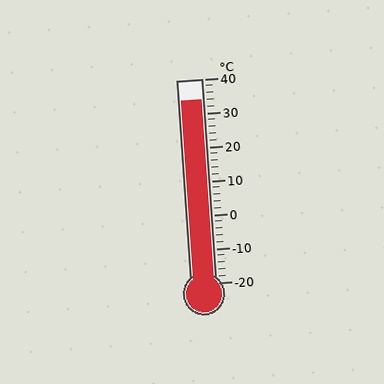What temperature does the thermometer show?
The thermometer shows approximately 34°C.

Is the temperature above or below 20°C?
The temperature is above 20°C.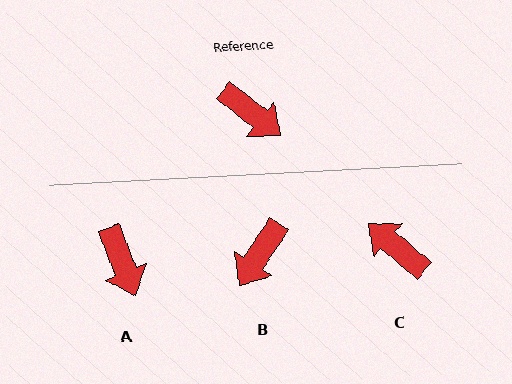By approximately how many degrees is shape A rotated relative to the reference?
Approximately 29 degrees clockwise.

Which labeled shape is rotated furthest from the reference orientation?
C, about 178 degrees away.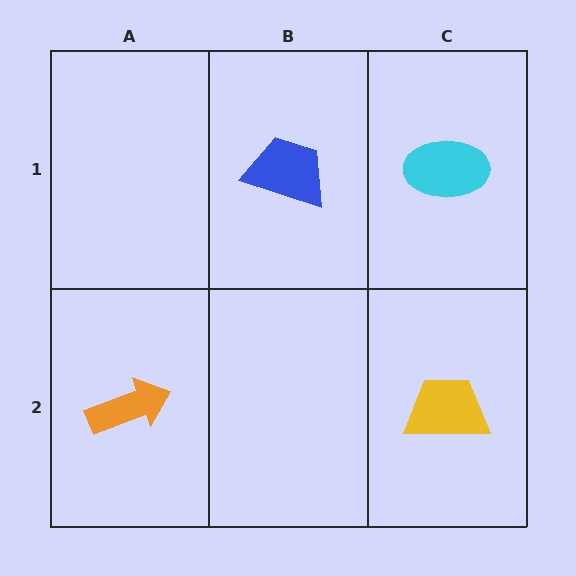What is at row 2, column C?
A yellow trapezoid.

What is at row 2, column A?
An orange arrow.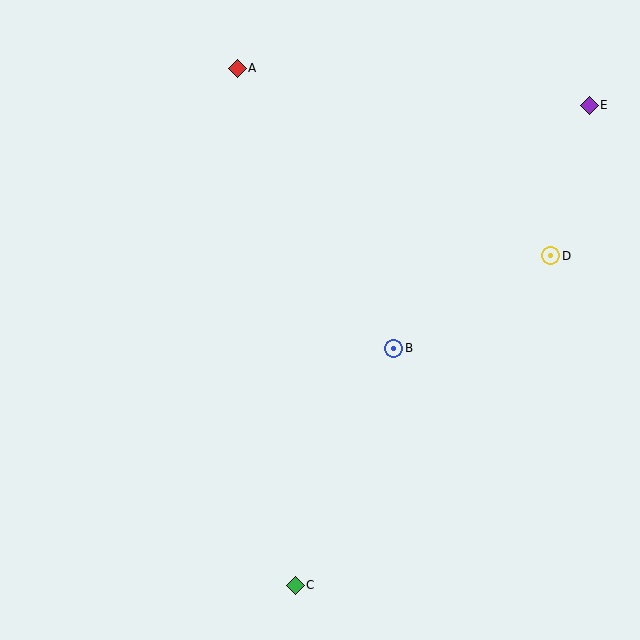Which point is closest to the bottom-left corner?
Point C is closest to the bottom-left corner.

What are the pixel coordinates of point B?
Point B is at (394, 348).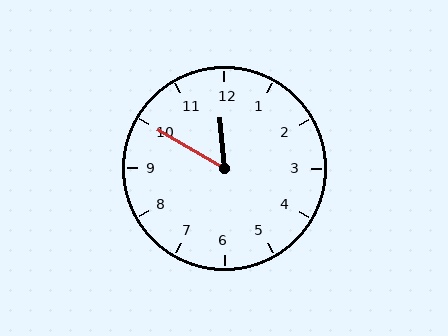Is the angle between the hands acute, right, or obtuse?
It is acute.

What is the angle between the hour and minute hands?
Approximately 55 degrees.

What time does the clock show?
11:50.